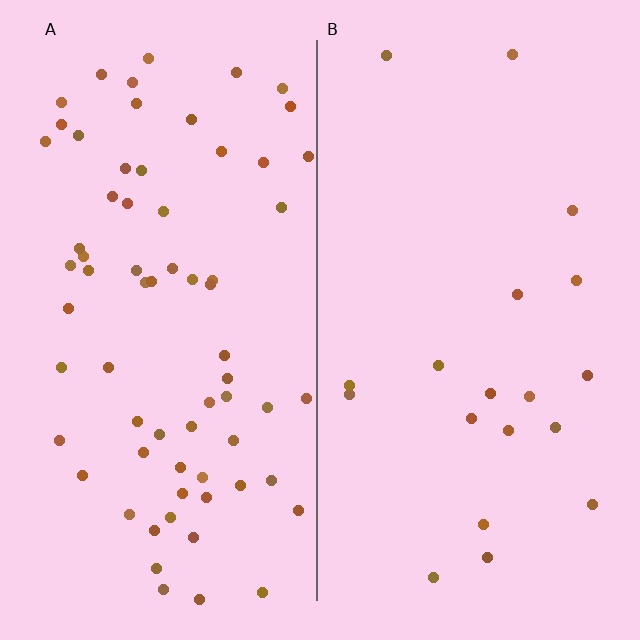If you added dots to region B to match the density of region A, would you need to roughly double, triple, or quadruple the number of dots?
Approximately quadruple.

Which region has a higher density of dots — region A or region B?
A (the left).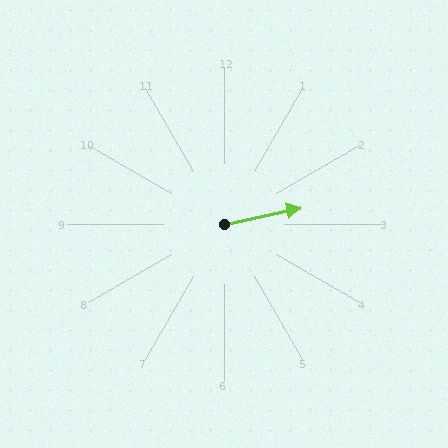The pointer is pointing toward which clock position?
Roughly 3 o'clock.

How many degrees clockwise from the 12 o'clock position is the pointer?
Approximately 78 degrees.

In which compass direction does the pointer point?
East.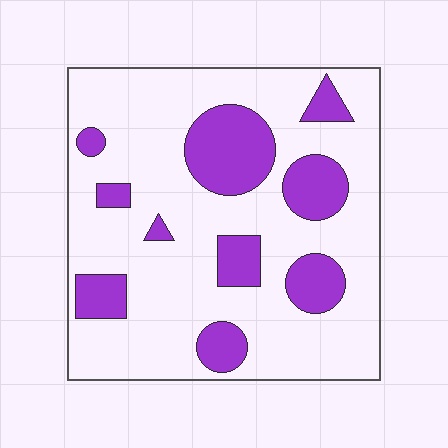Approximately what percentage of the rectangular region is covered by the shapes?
Approximately 25%.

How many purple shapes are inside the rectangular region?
10.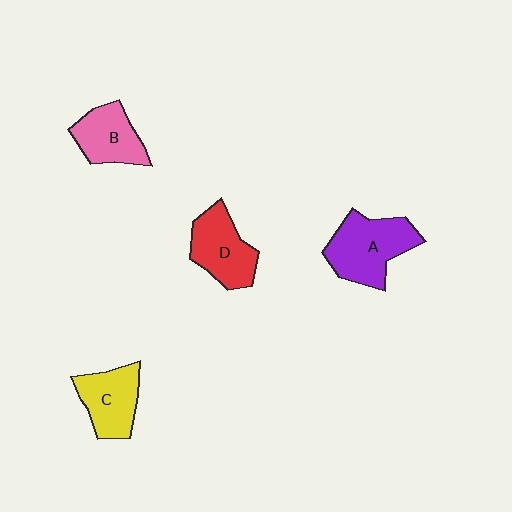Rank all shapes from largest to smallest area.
From largest to smallest: A (purple), D (red), C (yellow), B (pink).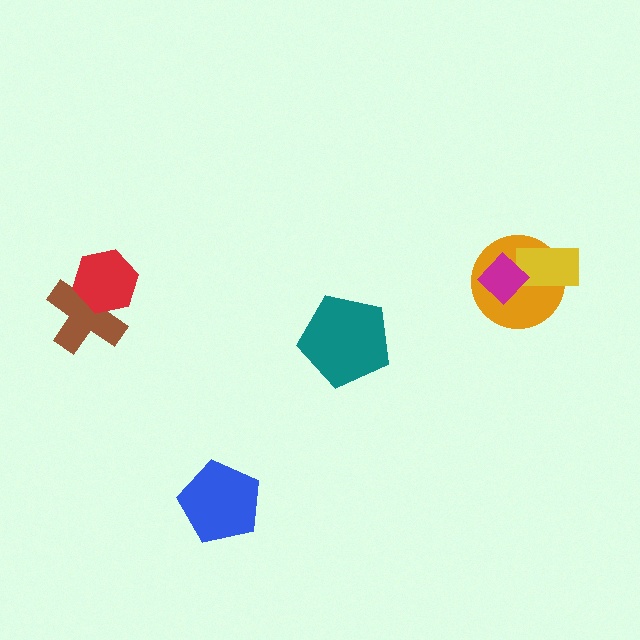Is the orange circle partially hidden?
Yes, it is partially covered by another shape.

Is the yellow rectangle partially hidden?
Yes, it is partially covered by another shape.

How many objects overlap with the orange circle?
2 objects overlap with the orange circle.